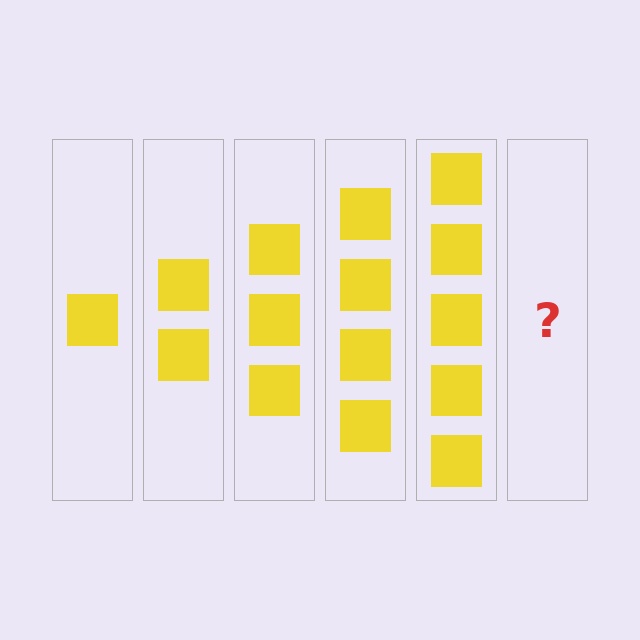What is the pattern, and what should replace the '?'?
The pattern is that each step adds one more square. The '?' should be 6 squares.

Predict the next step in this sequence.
The next step is 6 squares.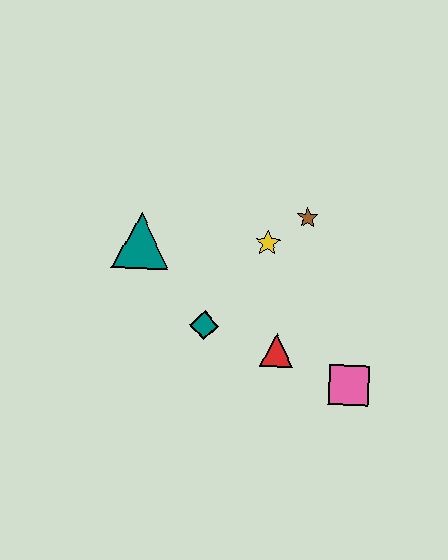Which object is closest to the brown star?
The yellow star is closest to the brown star.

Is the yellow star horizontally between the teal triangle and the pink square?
Yes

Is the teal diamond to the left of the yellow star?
Yes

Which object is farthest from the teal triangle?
The pink square is farthest from the teal triangle.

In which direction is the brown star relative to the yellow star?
The brown star is to the right of the yellow star.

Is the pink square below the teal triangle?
Yes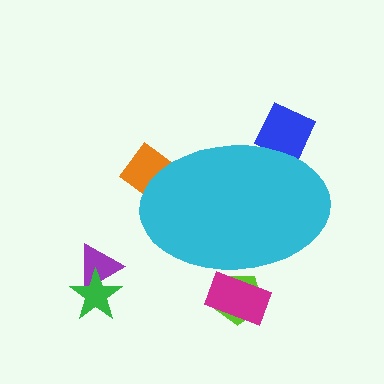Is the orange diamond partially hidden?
Yes, the orange diamond is partially hidden behind the cyan ellipse.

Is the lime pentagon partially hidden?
Yes, the lime pentagon is partially hidden behind the cyan ellipse.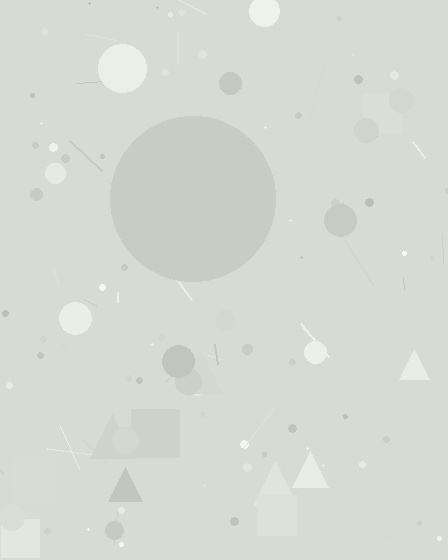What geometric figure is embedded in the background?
A circle is embedded in the background.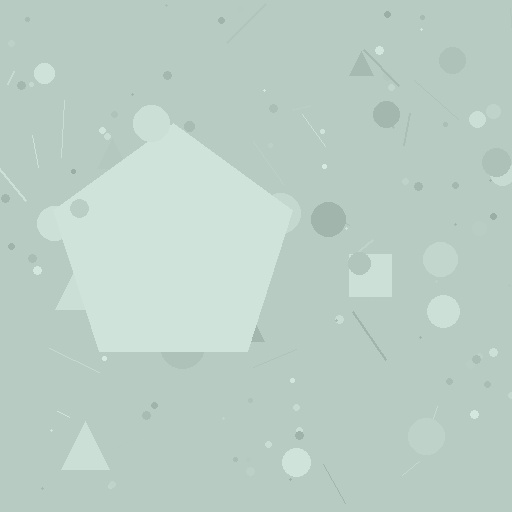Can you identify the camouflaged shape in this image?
The camouflaged shape is a pentagon.